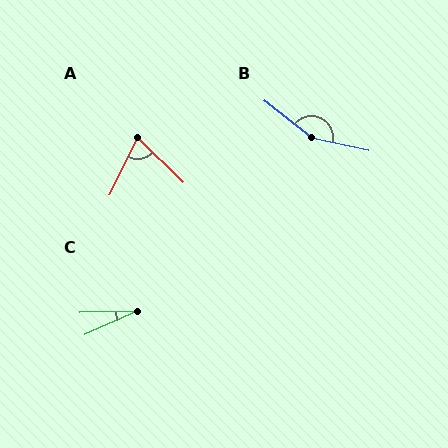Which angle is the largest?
B, at approximately 154 degrees.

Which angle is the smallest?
C, at approximately 22 degrees.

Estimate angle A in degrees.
Approximately 72 degrees.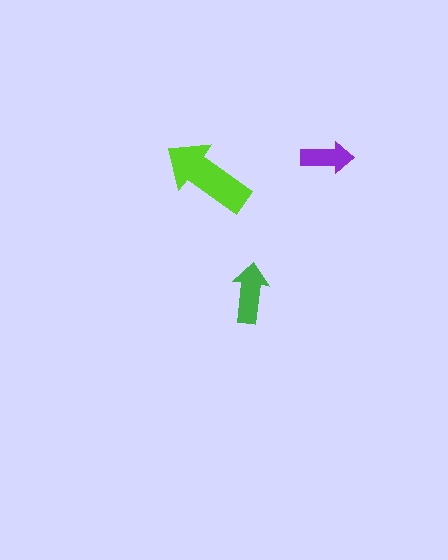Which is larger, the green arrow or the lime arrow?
The lime one.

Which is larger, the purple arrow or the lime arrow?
The lime one.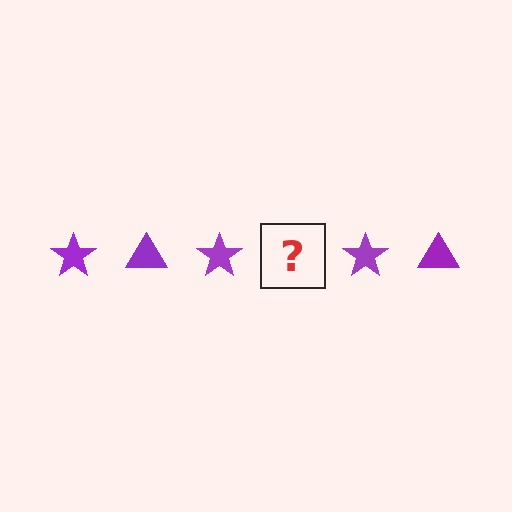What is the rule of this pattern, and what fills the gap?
The rule is that the pattern cycles through star, triangle shapes in purple. The gap should be filled with a purple triangle.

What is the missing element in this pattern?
The missing element is a purple triangle.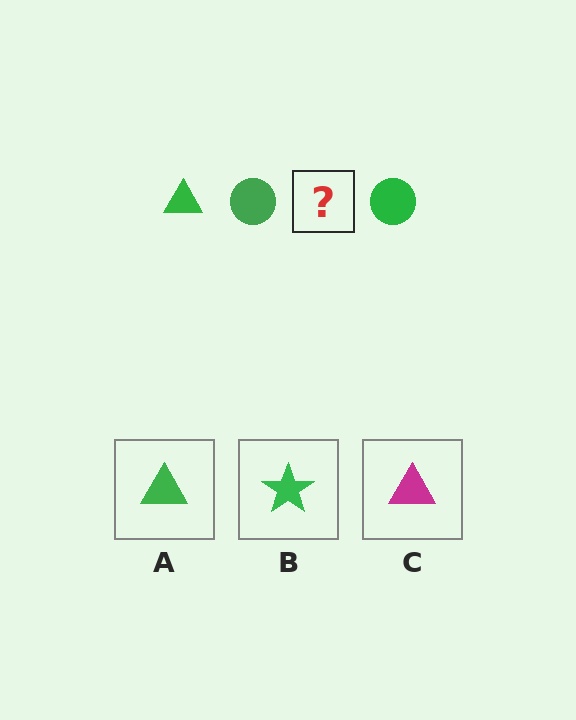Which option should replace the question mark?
Option A.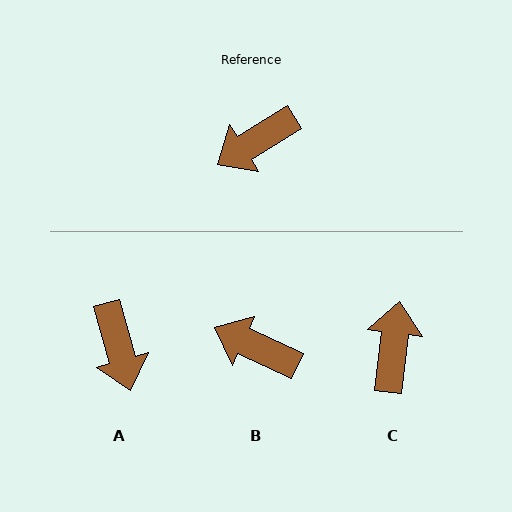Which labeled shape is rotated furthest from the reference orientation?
C, about 129 degrees away.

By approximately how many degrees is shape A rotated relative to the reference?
Approximately 74 degrees counter-clockwise.